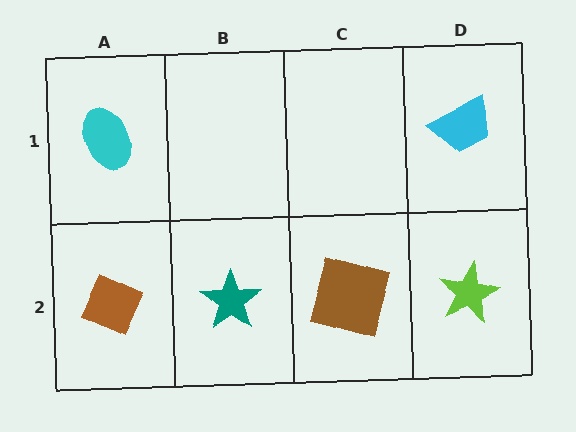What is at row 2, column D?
A lime star.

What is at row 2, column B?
A teal star.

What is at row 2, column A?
A brown diamond.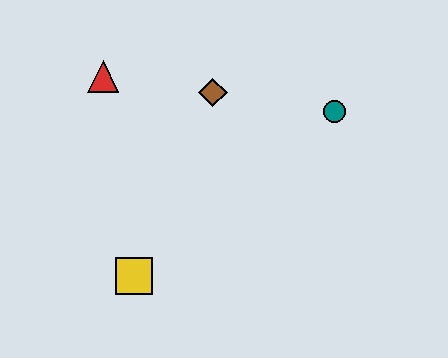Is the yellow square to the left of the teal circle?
Yes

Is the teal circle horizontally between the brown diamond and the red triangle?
No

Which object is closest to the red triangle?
The brown diamond is closest to the red triangle.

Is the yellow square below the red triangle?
Yes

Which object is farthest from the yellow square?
The teal circle is farthest from the yellow square.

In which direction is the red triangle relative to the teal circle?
The red triangle is to the left of the teal circle.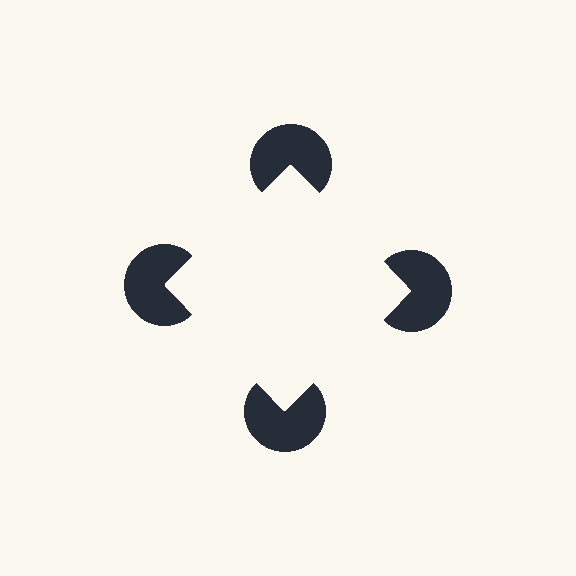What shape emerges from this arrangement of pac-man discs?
An illusory square — its edges are inferred from the aligned wedge cuts in the pac-man discs, not physically drawn.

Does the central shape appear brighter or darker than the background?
It typically appears slightly brighter than the background, even though no actual brightness change is drawn.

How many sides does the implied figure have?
4 sides.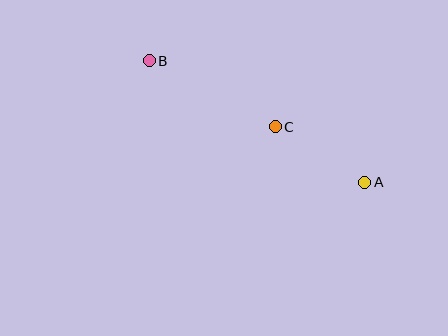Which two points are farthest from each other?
Points A and B are farthest from each other.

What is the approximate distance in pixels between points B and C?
The distance between B and C is approximately 142 pixels.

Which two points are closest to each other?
Points A and C are closest to each other.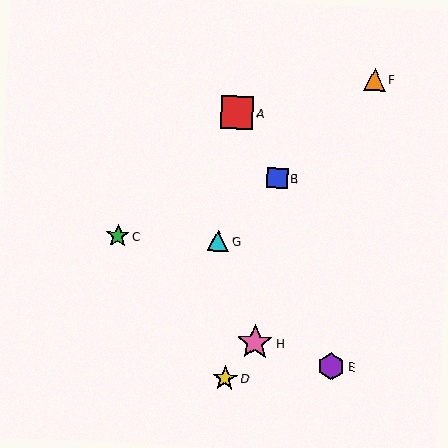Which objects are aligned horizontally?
Objects C, G are aligned horizontally.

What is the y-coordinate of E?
Object E is at y≈367.